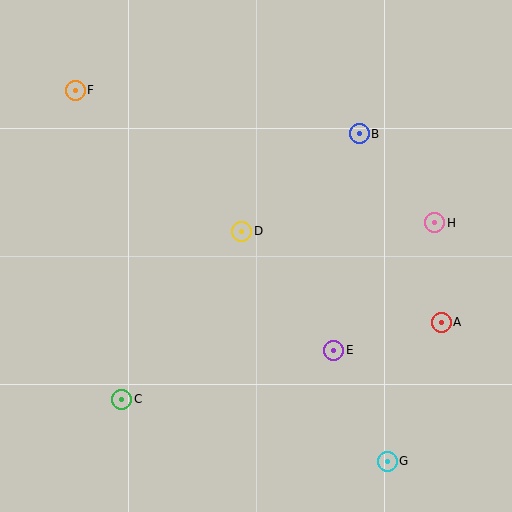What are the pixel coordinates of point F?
Point F is at (75, 90).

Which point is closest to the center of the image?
Point D at (242, 231) is closest to the center.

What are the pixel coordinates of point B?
Point B is at (359, 134).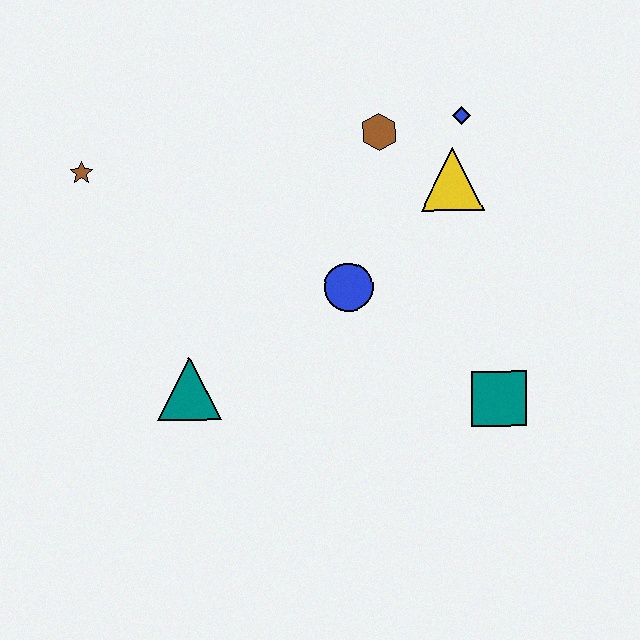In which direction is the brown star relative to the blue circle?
The brown star is to the left of the blue circle.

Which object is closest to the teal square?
The blue circle is closest to the teal square.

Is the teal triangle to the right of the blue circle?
No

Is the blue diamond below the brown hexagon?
No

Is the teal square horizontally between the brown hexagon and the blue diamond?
No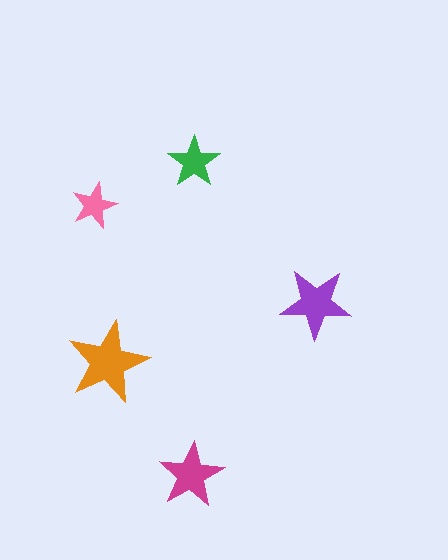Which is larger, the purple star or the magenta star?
The purple one.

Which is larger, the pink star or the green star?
The green one.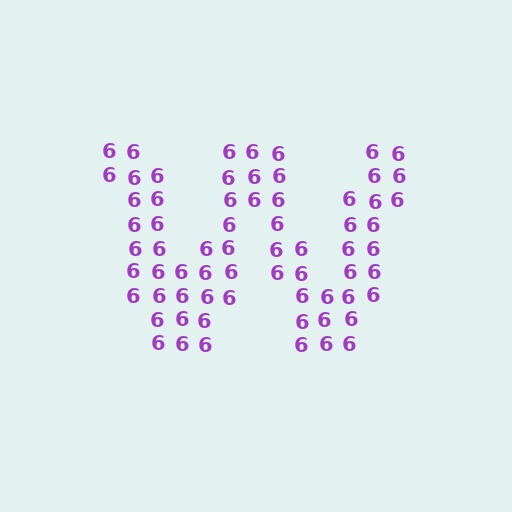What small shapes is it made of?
It is made of small digit 6's.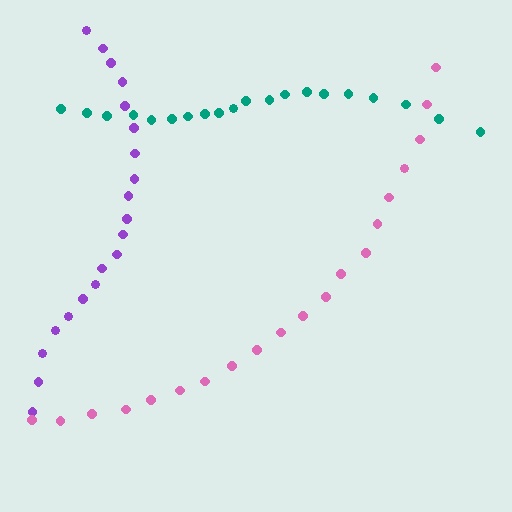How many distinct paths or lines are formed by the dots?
There are 3 distinct paths.